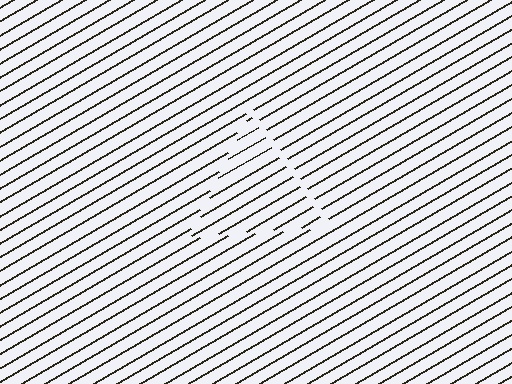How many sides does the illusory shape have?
3 sides — the line-ends trace a triangle.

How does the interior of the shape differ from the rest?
The interior of the shape contains the same grating, shifted by half a period — the contour is defined by the phase discontinuity where line-ends from the inner and outer gratings abut.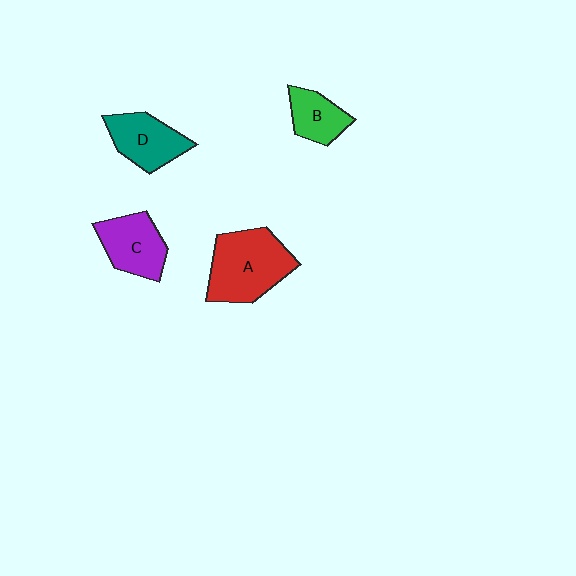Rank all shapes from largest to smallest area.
From largest to smallest: A (red), C (purple), D (teal), B (green).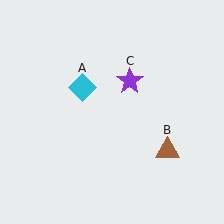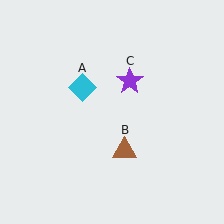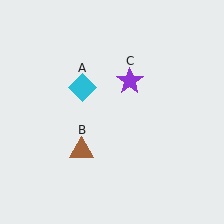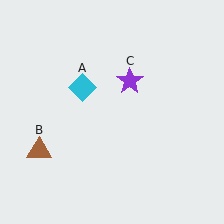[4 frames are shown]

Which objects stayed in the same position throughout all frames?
Cyan diamond (object A) and purple star (object C) remained stationary.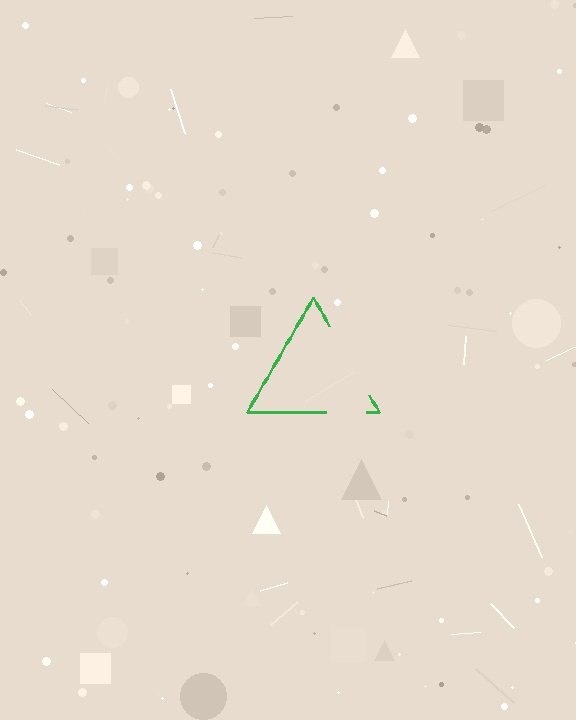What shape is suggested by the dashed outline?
The dashed outline suggests a triangle.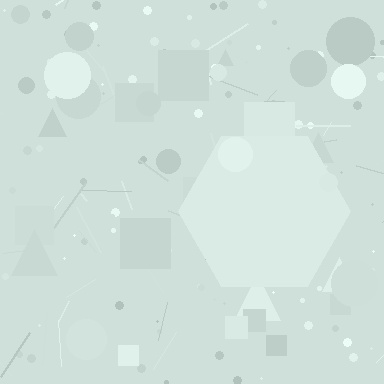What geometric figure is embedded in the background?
A hexagon is embedded in the background.